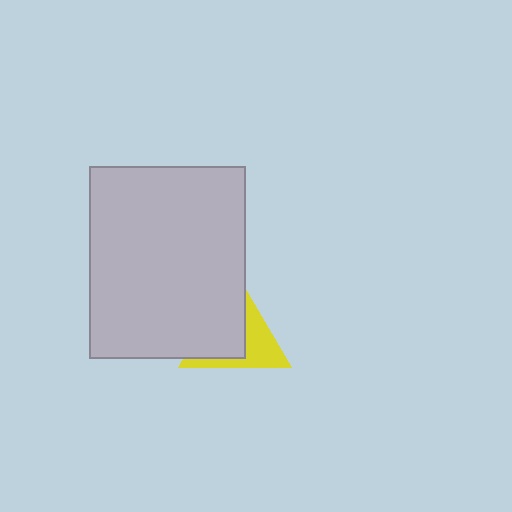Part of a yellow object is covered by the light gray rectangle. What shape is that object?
It is a triangle.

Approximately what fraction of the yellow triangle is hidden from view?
Roughly 58% of the yellow triangle is hidden behind the light gray rectangle.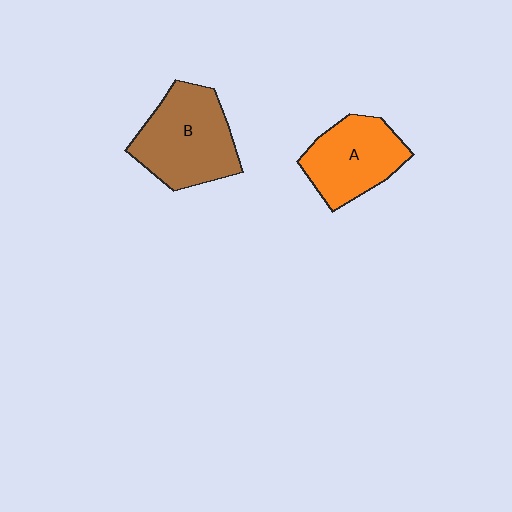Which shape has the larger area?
Shape B (brown).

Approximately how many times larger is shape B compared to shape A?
Approximately 1.2 times.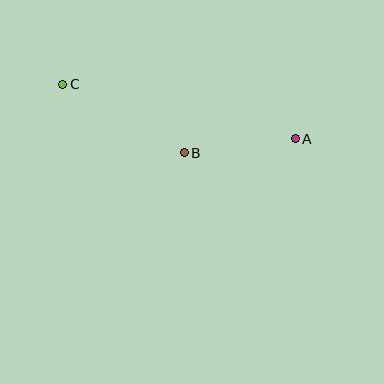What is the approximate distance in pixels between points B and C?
The distance between B and C is approximately 140 pixels.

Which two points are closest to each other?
Points A and B are closest to each other.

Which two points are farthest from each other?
Points A and C are farthest from each other.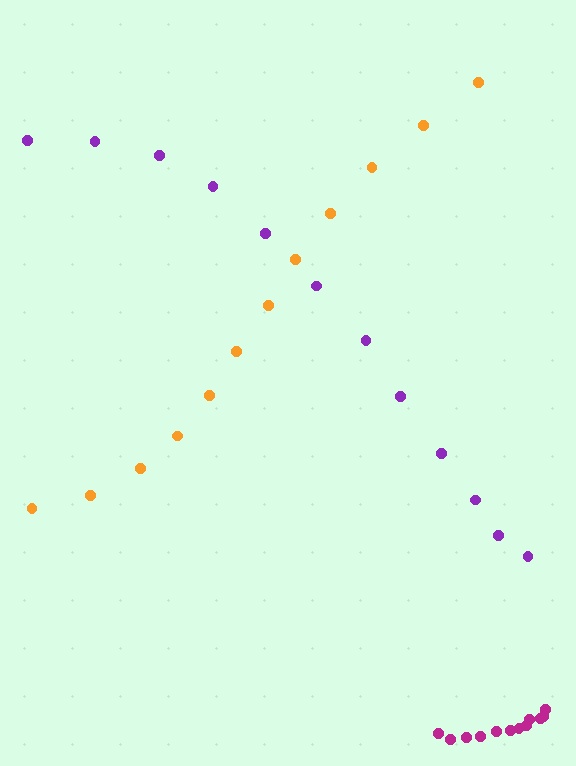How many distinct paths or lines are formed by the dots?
There are 3 distinct paths.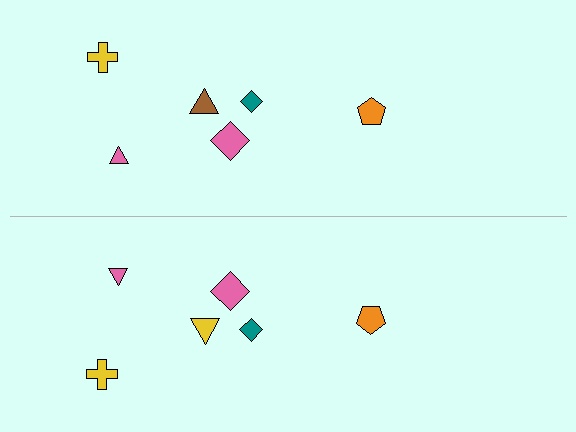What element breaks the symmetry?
The yellow triangle on the bottom side breaks the symmetry — its mirror counterpart is brown.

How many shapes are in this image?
There are 12 shapes in this image.